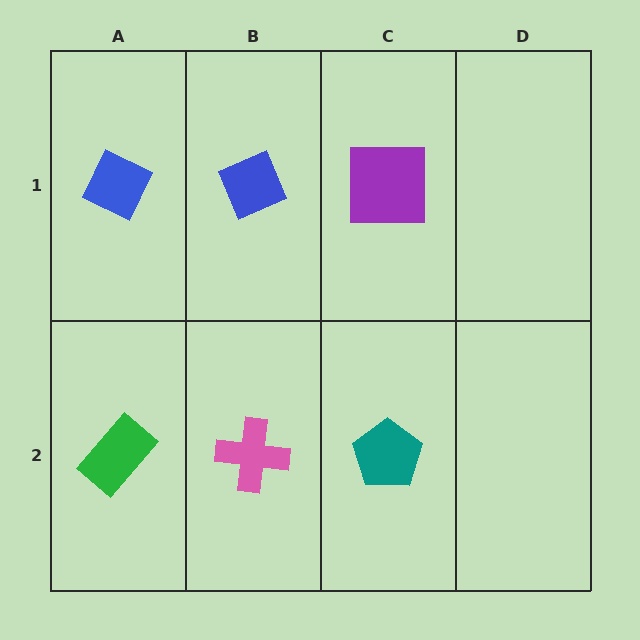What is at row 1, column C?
A purple square.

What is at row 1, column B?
A blue diamond.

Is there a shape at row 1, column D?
No, that cell is empty.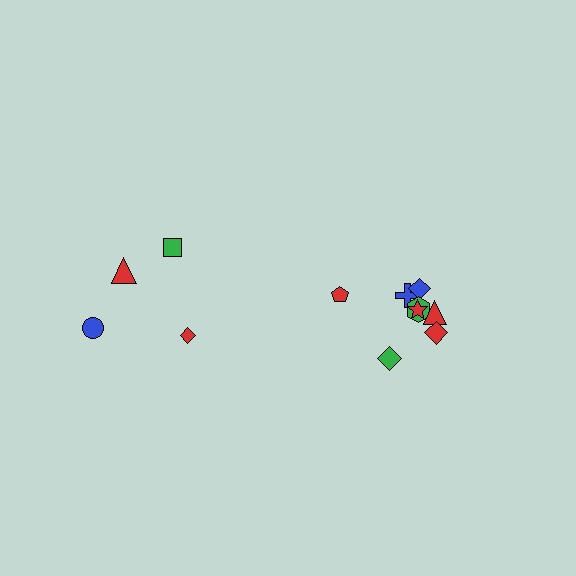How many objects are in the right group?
There are 8 objects.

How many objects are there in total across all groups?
There are 12 objects.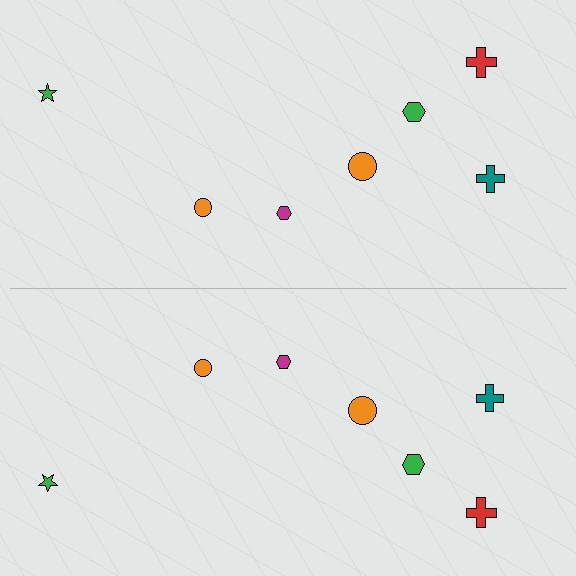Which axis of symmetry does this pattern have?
The pattern has a horizontal axis of symmetry running through the center of the image.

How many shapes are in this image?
There are 14 shapes in this image.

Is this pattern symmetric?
Yes, this pattern has bilateral (reflection) symmetry.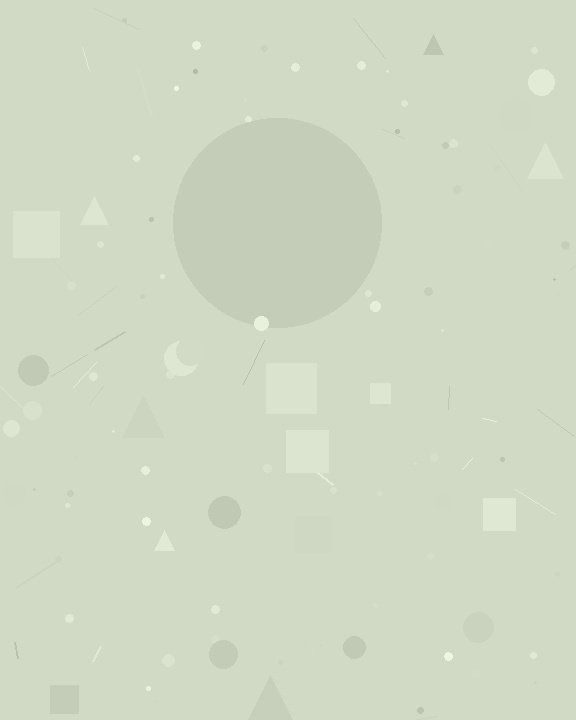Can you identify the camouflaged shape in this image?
The camouflaged shape is a circle.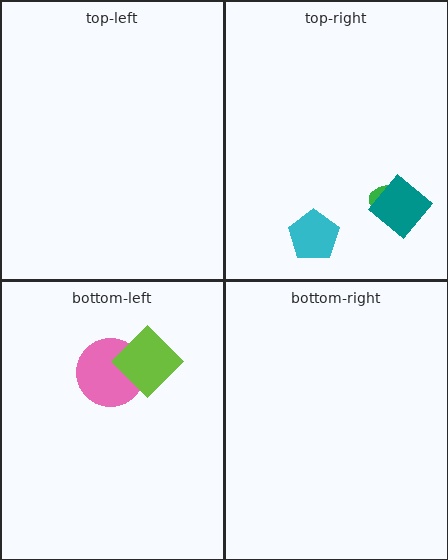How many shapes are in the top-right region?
3.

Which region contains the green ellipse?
The top-right region.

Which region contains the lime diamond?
The bottom-left region.